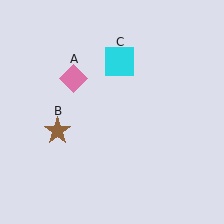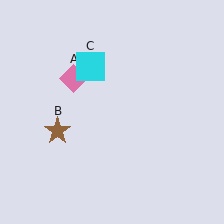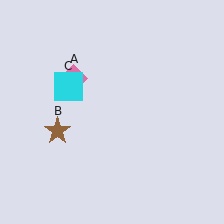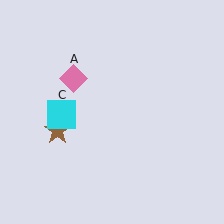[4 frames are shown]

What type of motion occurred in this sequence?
The cyan square (object C) rotated counterclockwise around the center of the scene.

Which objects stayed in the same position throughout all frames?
Pink diamond (object A) and brown star (object B) remained stationary.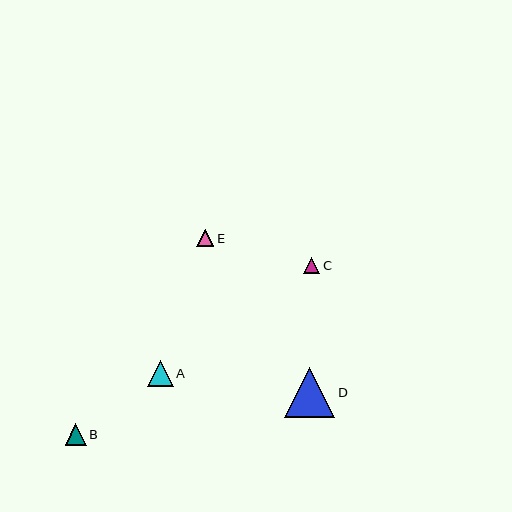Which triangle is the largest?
Triangle D is the largest with a size of approximately 50 pixels.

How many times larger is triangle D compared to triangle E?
Triangle D is approximately 2.9 times the size of triangle E.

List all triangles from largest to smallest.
From largest to smallest: D, A, B, E, C.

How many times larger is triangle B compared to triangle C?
Triangle B is approximately 1.3 times the size of triangle C.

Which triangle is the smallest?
Triangle C is the smallest with a size of approximately 17 pixels.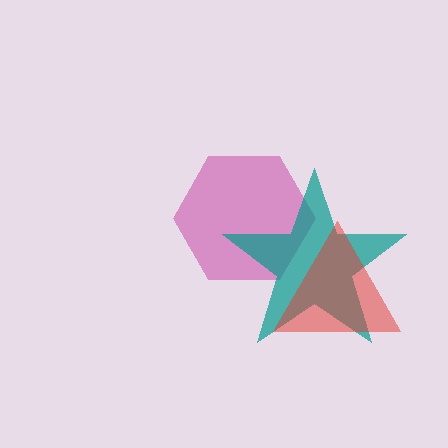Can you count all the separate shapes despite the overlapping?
Yes, there are 3 separate shapes.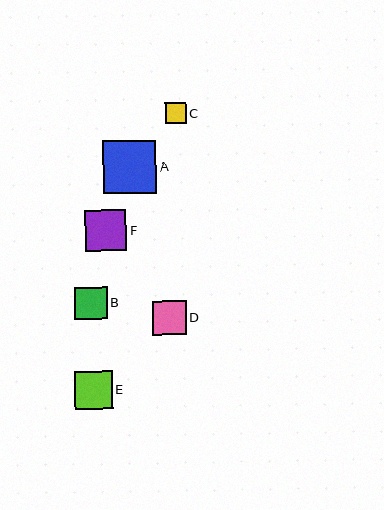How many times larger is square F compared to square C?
Square F is approximately 1.9 times the size of square C.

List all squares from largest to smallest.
From largest to smallest: A, F, E, D, B, C.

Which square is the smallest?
Square C is the smallest with a size of approximately 21 pixels.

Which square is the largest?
Square A is the largest with a size of approximately 53 pixels.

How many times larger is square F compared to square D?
Square F is approximately 1.2 times the size of square D.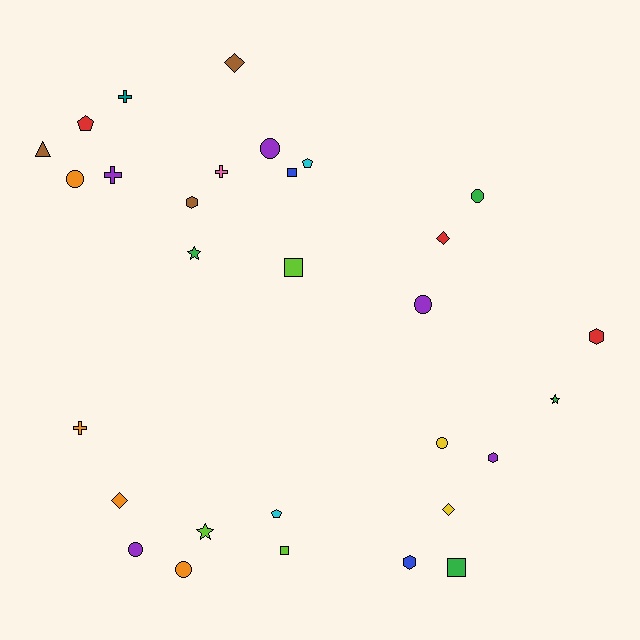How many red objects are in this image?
There are 3 red objects.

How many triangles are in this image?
There is 1 triangle.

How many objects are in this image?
There are 30 objects.